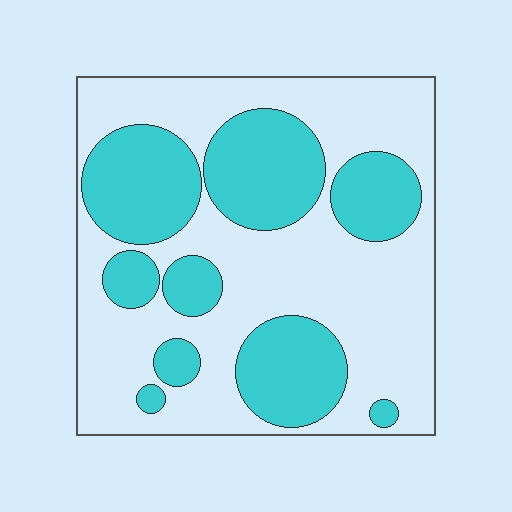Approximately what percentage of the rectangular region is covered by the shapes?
Approximately 40%.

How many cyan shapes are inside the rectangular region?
9.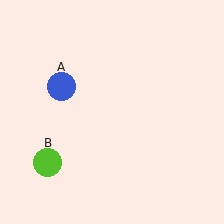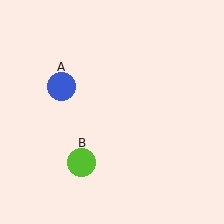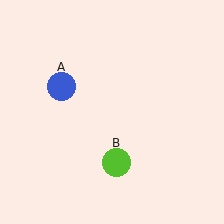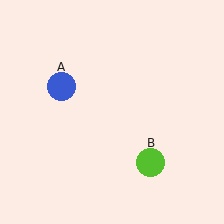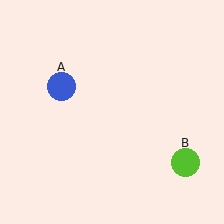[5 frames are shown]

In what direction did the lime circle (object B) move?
The lime circle (object B) moved right.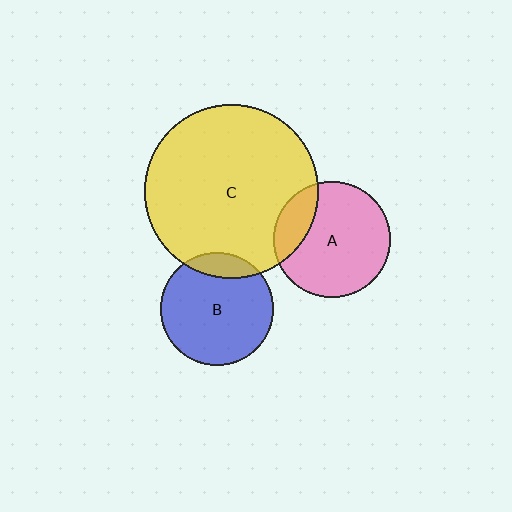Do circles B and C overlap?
Yes.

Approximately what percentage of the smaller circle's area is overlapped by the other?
Approximately 15%.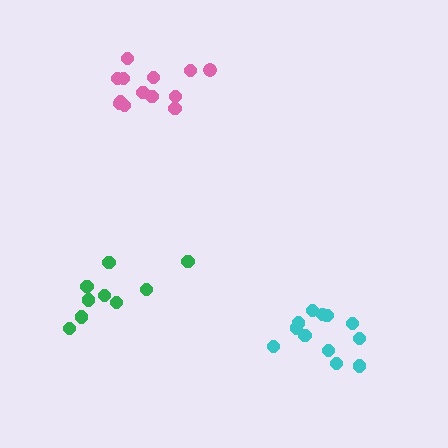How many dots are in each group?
Group 1: 12 dots, Group 2: 13 dots, Group 3: 9 dots (34 total).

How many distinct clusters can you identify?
There are 3 distinct clusters.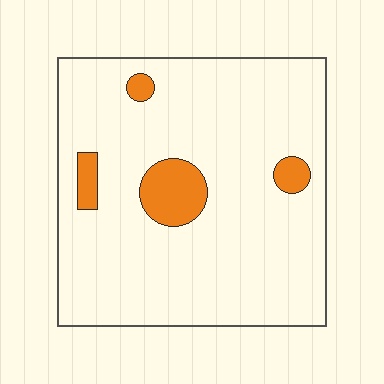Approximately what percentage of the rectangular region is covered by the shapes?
Approximately 10%.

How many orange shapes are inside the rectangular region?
4.